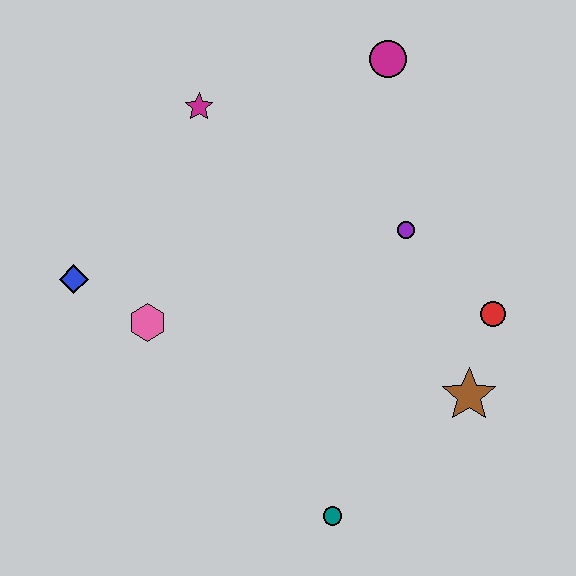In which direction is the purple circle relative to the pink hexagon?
The purple circle is to the right of the pink hexagon.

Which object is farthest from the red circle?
The blue diamond is farthest from the red circle.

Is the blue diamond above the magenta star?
No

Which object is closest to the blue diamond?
The pink hexagon is closest to the blue diamond.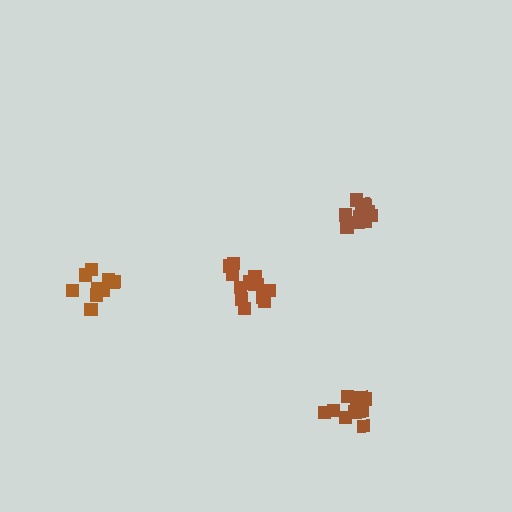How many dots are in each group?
Group 1: 15 dots, Group 2: 14 dots, Group 3: 14 dots, Group 4: 15 dots (58 total).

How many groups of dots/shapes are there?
There are 4 groups.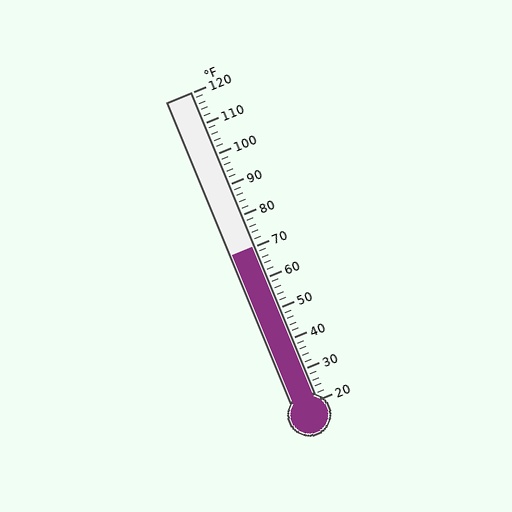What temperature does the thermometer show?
The thermometer shows approximately 70°F.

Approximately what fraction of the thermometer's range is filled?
The thermometer is filled to approximately 50% of its range.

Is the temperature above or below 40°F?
The temperature is above 40°F.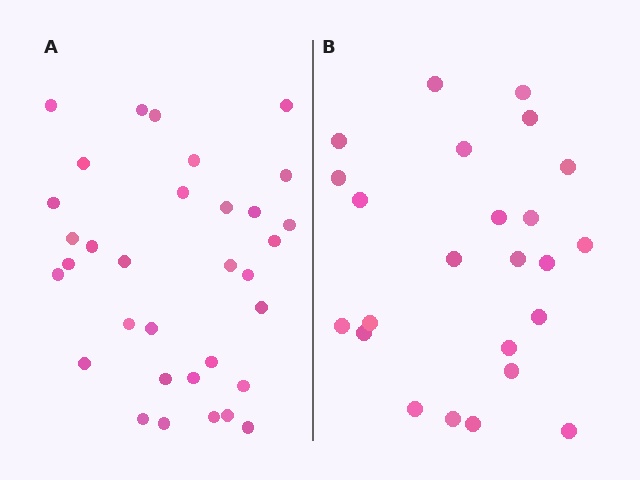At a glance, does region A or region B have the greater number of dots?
Region A (the left region) has more dots.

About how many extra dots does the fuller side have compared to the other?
Region A has roughly 8 or so more dots than region B.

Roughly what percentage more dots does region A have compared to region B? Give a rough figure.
About 40% more.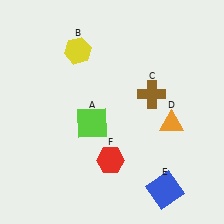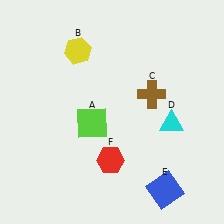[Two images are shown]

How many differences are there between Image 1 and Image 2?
There is 1 difference between the two images.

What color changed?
The triangle (D) changed from orange in Image 1 to cyan in Image 2.